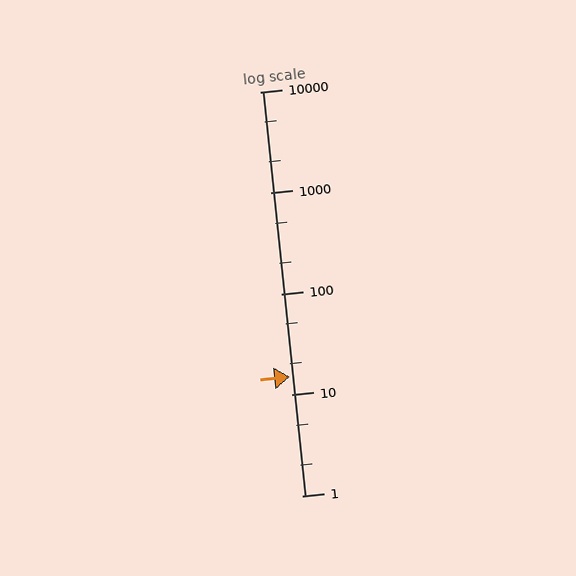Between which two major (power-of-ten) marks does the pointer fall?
The pointer is between 10 and 100.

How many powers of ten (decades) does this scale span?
The scale spans 4 decades, from 1 to 10000.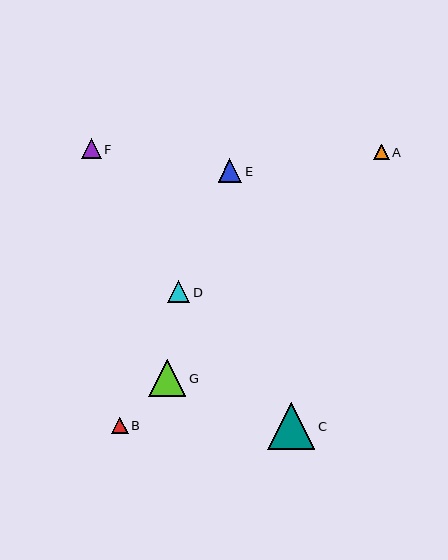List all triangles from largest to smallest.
From largest to smallest: C, G, E, D, F, B, A.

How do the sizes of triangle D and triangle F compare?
Triangle D and triangle F are approximately the same size.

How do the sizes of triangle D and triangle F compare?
Triangle D and triangle F are approximately the same size.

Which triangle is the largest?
Triangle C is the largest with a size of approximately 47 pixels.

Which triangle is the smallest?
Triangle A is the smallest with a size of approximately 16 pixels.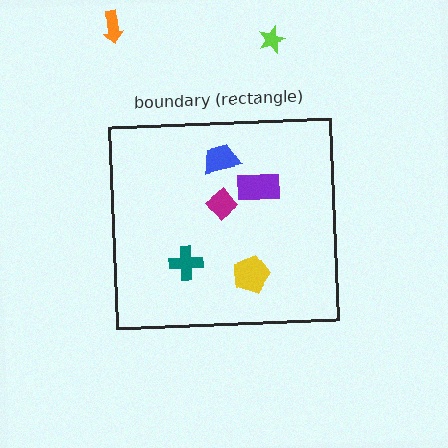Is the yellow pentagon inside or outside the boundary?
Inside.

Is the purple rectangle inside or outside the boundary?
Inside.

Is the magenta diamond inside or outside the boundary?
Inside.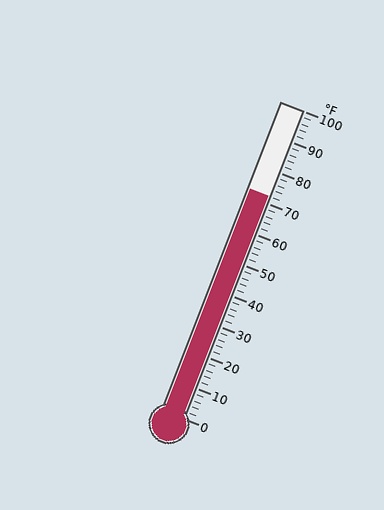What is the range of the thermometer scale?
The thermometer scale ranges from 0°F to 100°F.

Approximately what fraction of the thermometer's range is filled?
The thermometer is filled to approximately 70% of its range.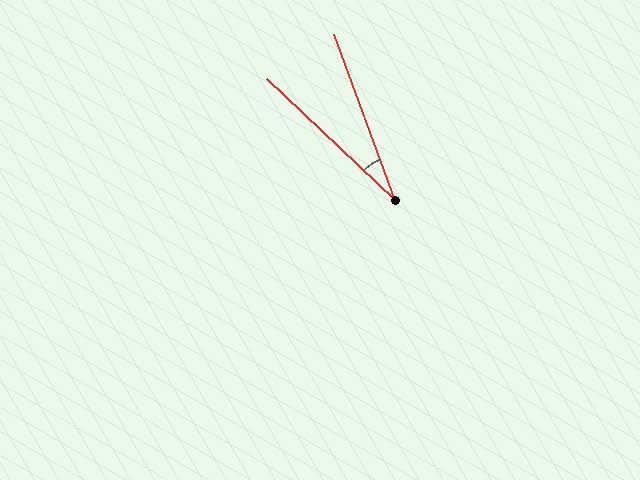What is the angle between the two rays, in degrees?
Approximately 26 degrees.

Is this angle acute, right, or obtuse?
It is acute.